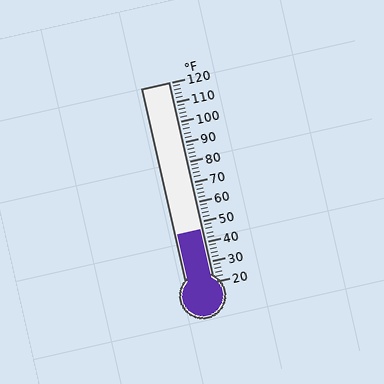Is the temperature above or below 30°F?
The temperature is above 30°F.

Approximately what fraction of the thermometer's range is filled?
The thermometer is filled to approximately 25% of its range.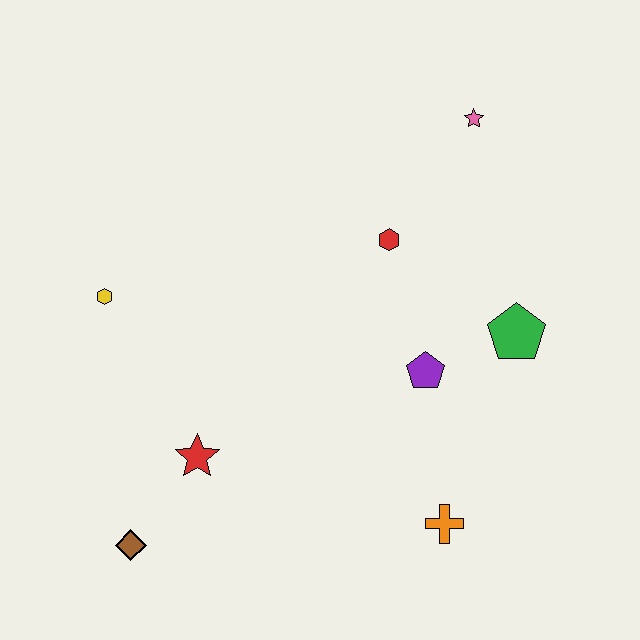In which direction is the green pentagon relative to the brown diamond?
The green pentagon is to the right of the brown diamond.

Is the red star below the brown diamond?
No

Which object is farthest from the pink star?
The brown diamond is farthest from the pink star.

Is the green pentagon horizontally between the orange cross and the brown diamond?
No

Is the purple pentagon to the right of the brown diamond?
Yes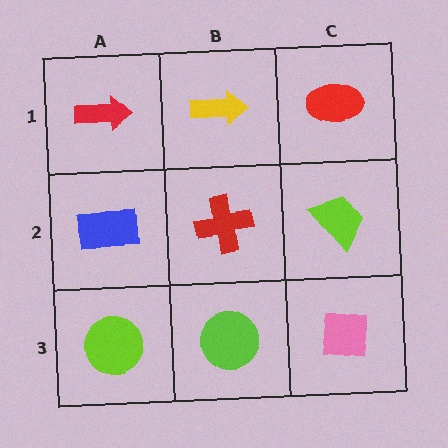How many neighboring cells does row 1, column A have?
2.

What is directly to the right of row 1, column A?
A yellow arrow.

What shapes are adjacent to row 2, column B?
A yellow arrow (row 1, column B), a lime circle (row 3, column B), a blue rectangle (row 2, column A), a lime trapezoid (row 2, column C).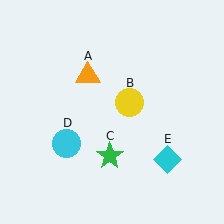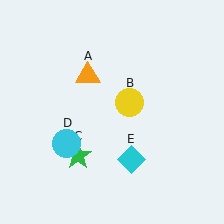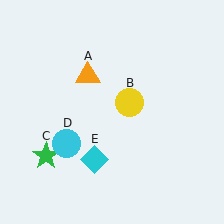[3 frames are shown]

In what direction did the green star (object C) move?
The green star (object C) moved left.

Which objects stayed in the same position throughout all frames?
Orange triangle (object A) and yellow circle (object B) and cyan circle (object D) remained stationary.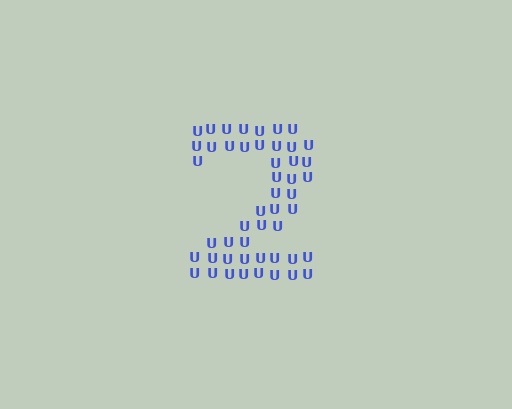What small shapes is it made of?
It is made of small letter U's.